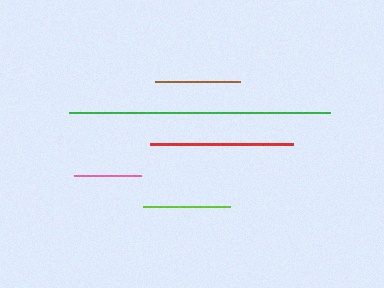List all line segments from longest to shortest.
From longest to shortest: green, red, lime, brown, pink.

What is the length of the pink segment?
The pink segment is approximately 67 pixels long.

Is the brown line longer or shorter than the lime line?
The lime line is longer than the brown line.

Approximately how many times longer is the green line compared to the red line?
The green line is approximately 1.8 times the length of the red line.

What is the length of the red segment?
The red segment is approximately 143 pixels long.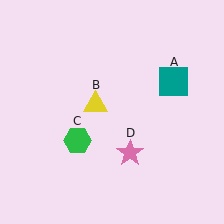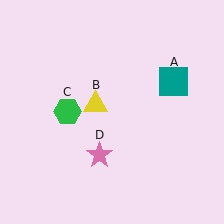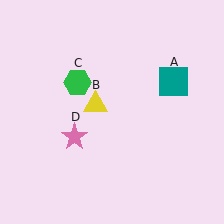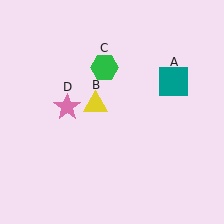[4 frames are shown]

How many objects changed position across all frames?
2 objects changed position: green hexagon (object C), pink star (object D).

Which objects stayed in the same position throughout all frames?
Teal square (object A) and yellow triangle (object B) remained stationary.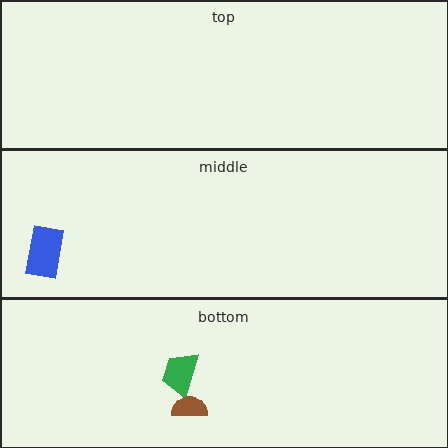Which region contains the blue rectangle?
The middle region.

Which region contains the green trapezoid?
The bottom region.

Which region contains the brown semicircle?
The bottom region.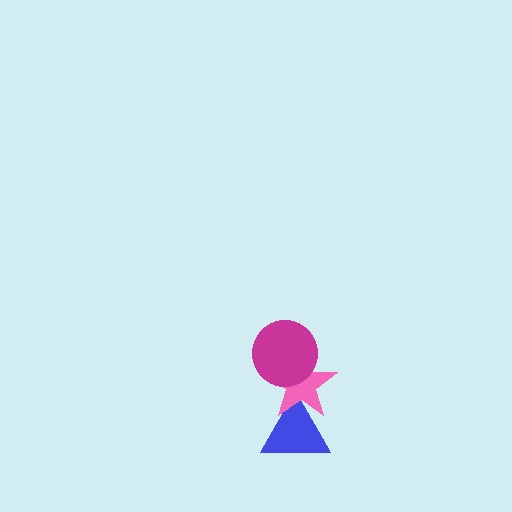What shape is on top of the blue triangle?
The pink star is on top of the blue triangle.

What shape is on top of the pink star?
The magenta circle is on top of the pink star.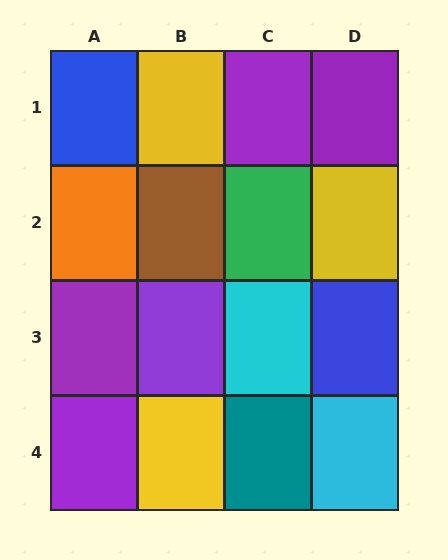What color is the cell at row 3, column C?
Cyan.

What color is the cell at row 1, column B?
Yellow.